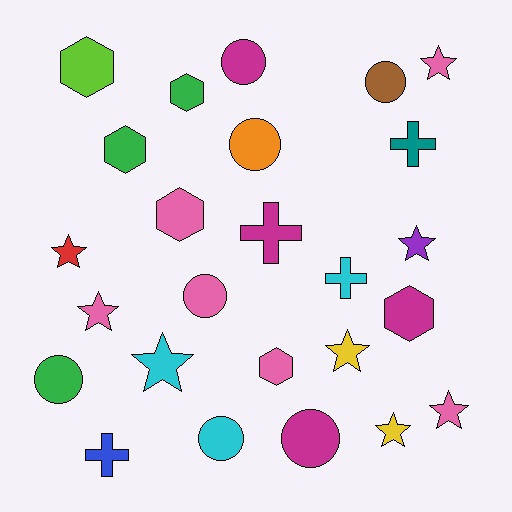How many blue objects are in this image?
There is 1 blue object.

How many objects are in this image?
There are 25 objects.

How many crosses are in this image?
There are 4 crosses.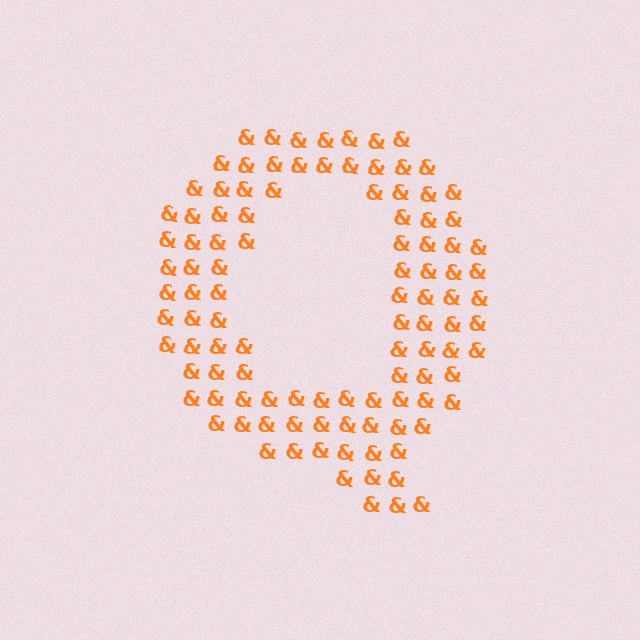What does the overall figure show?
The overall figure shows the letter Q.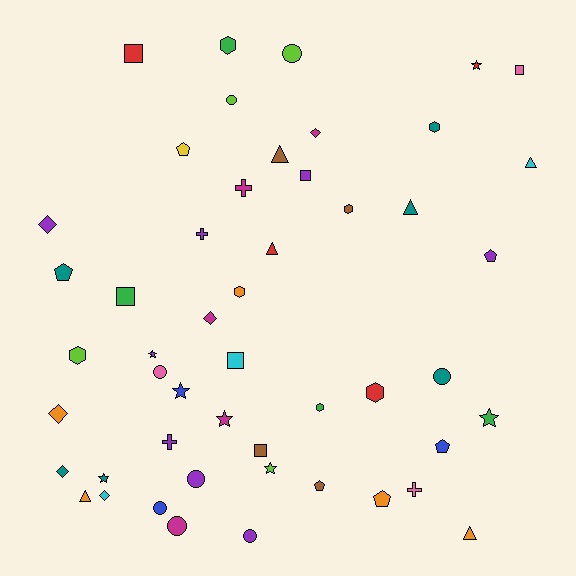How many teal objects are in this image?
There are 6 teal objects.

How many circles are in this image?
There are 8 circles.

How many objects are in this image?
There are 50 objects.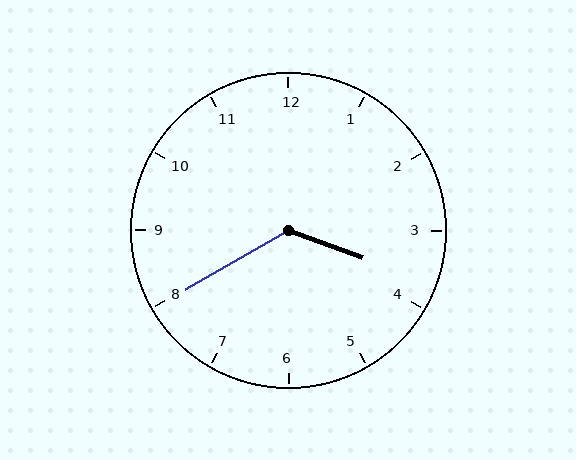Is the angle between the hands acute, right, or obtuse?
It is obtuse.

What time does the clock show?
3:40.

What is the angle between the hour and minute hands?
Approximately 130 degrees.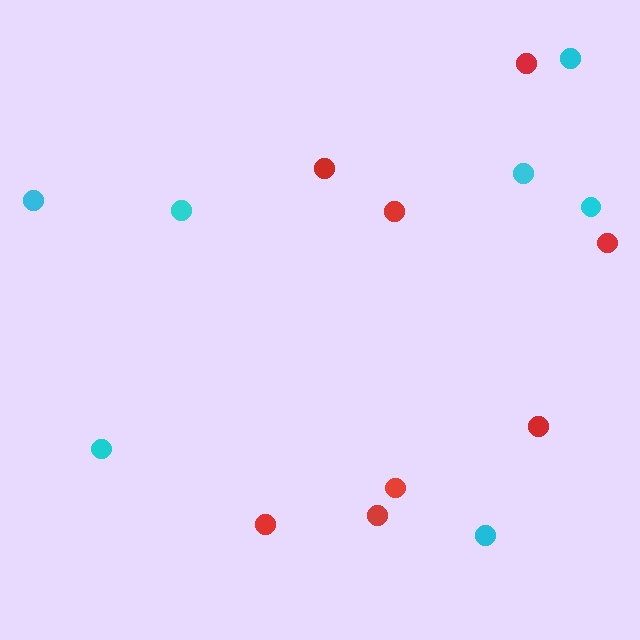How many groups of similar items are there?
There are 2 groups: one group of red circles (8) and one group of cyan circles (7).